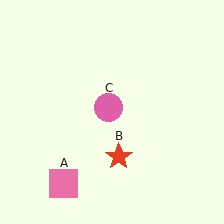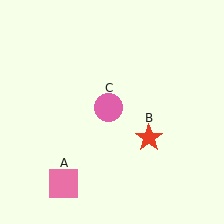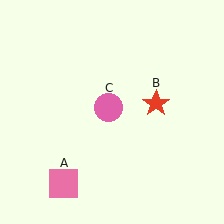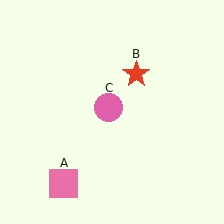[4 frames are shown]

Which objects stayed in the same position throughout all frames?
Pink square (object A) and pink circle (object C) remained stationary.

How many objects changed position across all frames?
1 object changed position: red star (object B).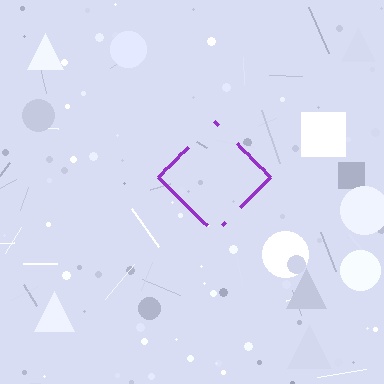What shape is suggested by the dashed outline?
The dashed outline suggests a diamond.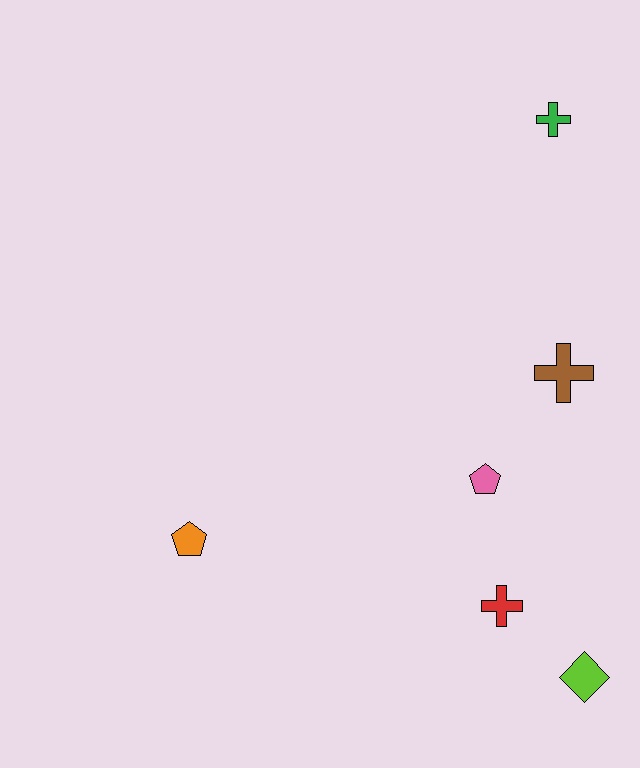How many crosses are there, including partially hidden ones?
There are 3 crosses.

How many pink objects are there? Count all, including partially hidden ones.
There is 1 pink object.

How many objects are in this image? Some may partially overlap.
There are 6 objects.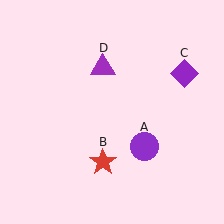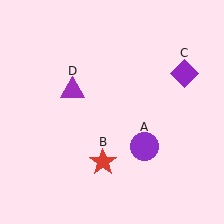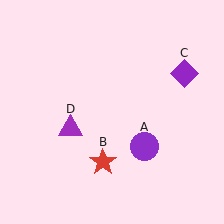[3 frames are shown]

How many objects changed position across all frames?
1 object changed position: purple triangle (object D).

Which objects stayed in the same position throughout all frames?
Purple circle (object A) and red star (object B) and purple diamond (object C) remained stationary.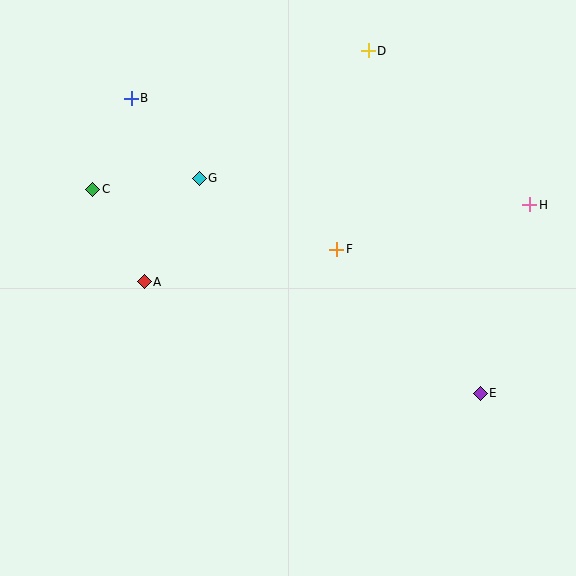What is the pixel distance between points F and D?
The distance between F and D is 201 pixels.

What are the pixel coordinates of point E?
Point E is at (480, 393).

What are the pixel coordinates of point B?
Point B is at (131, 99).